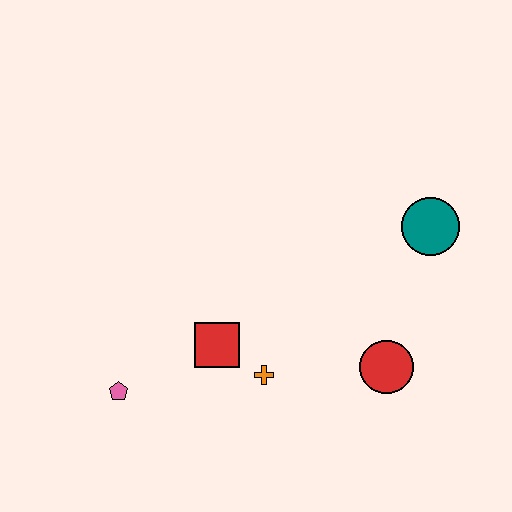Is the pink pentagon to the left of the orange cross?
Yes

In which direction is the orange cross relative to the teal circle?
The orange cross is to the left of the teal circle.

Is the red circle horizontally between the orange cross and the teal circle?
Yes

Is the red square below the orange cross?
No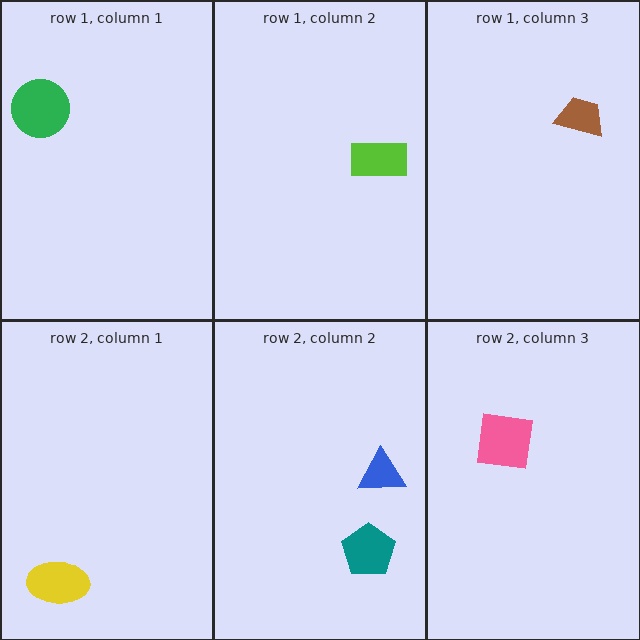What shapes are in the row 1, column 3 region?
The brown trapezoid.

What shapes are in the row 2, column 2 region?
The teal pentagon, the blue triangle.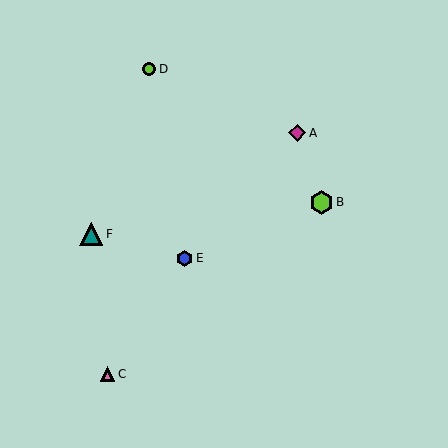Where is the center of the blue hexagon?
The center of the blue hexagon is at (185, 259).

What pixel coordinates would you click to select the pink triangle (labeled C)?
Click at (108, 374) to select the pink triangle C.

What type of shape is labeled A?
Shape A is a magenta diamond.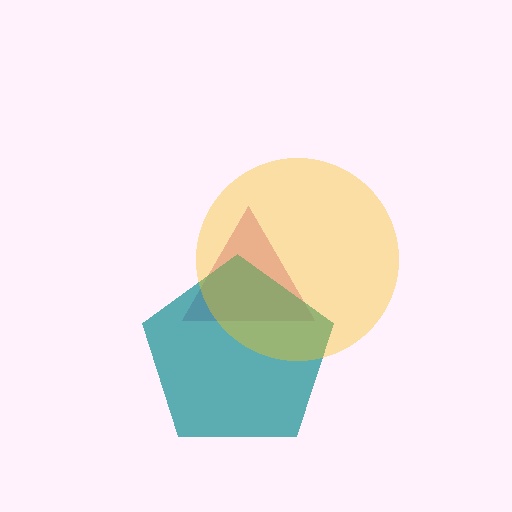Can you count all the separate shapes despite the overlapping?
Yes, there are 3 separate shapes.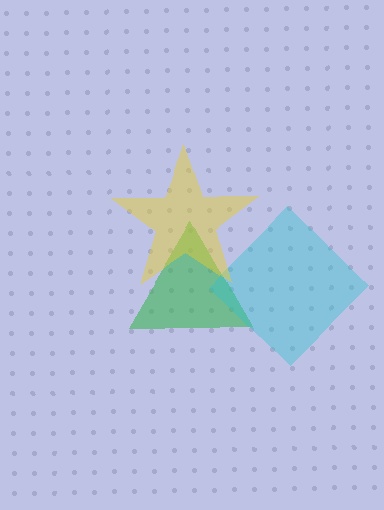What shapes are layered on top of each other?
The layered shapes are: a green triangle, a cyan diamond, a yellow star.